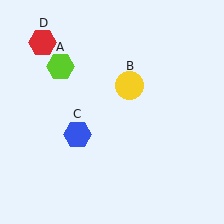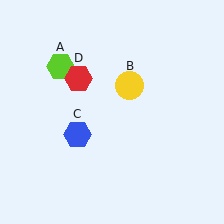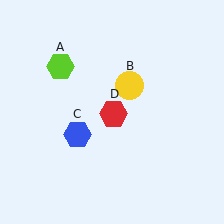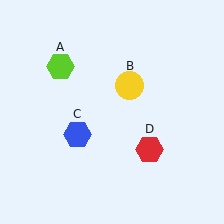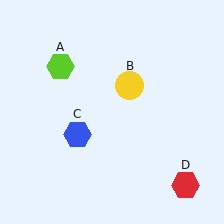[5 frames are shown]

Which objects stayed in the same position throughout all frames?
Lime hexagon (object A) and yellow circle (object B) and blue hexagon (object C) remained stationary.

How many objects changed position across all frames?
1 object changed position: red hexagon (object D).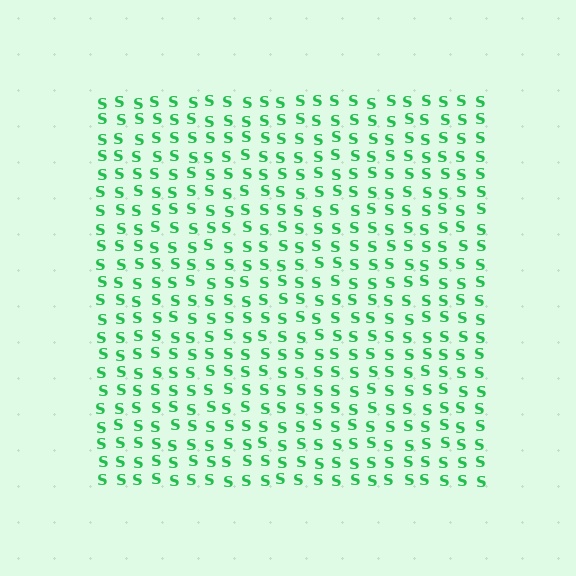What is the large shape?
The large shape is a square.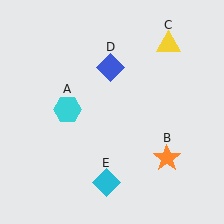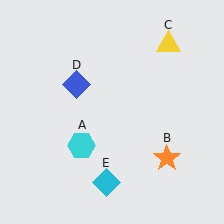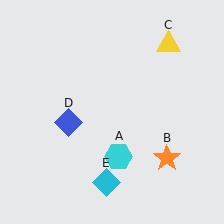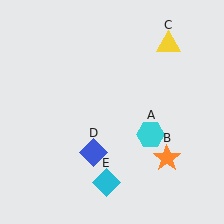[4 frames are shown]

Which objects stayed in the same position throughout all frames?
Orange star (object B) and yellow triangle (object C) and cyan diamond (object E) remained stationary.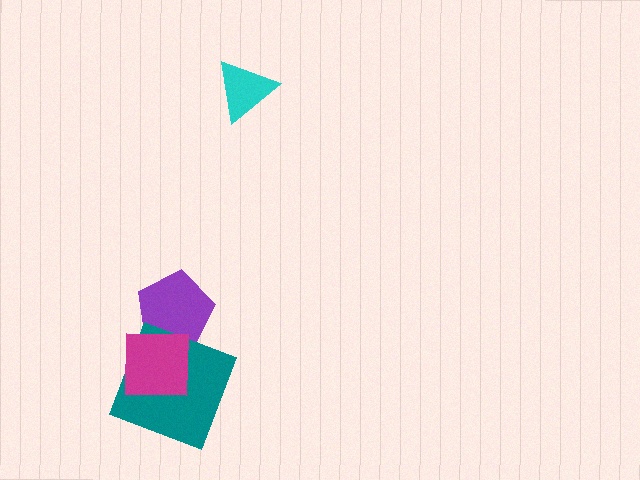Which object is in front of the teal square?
The magenta square is in front of the teal square.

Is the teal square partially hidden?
Yes, it is partially covered by another shape.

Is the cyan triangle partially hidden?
No, no other shape covers it.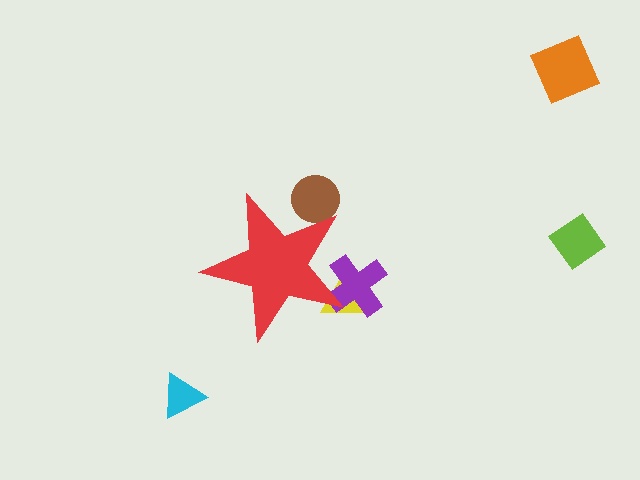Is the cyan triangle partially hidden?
No, the cyan triangle is fully visible.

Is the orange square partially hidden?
No, the orange square is fully visible.